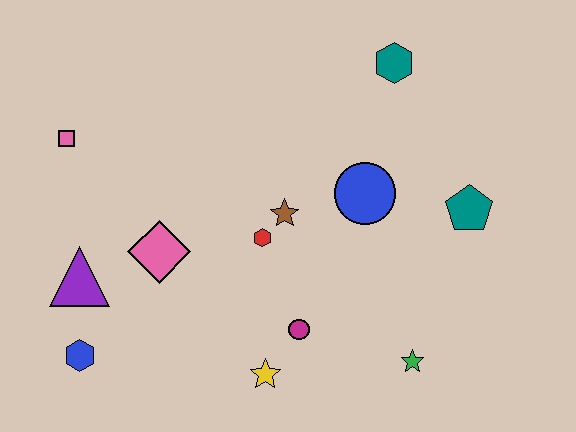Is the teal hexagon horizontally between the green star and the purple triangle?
Yes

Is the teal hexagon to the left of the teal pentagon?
Yes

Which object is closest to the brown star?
The red hexagon is closest to the brown star.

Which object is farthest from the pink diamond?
The teal pentagon is farthest from the pink diamond.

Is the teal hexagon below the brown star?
No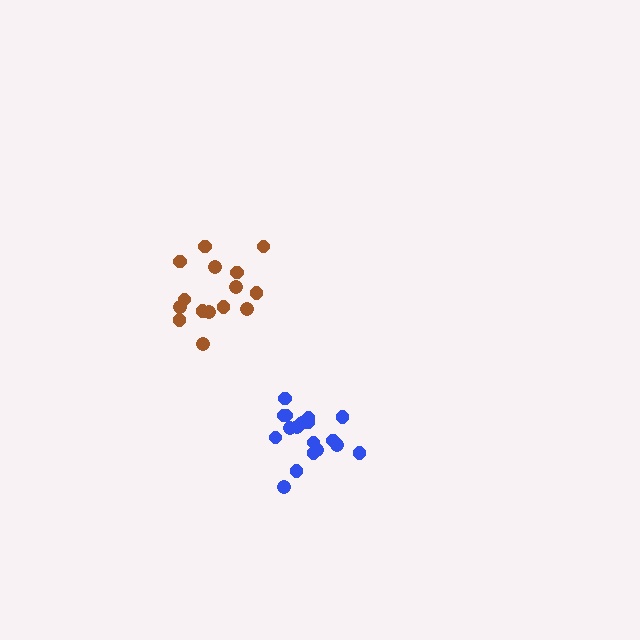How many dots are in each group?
Group 1: 18 dots, Group 2: 15 dots (33 total).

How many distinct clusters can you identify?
There are 2 distinct clusters.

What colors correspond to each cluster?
The clusters are colored: blue, brown.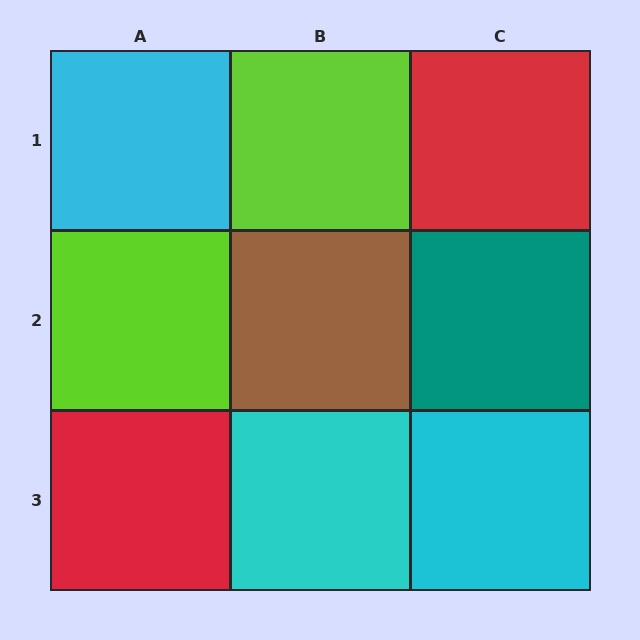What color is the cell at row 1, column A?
Cyan.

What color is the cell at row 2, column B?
Brown.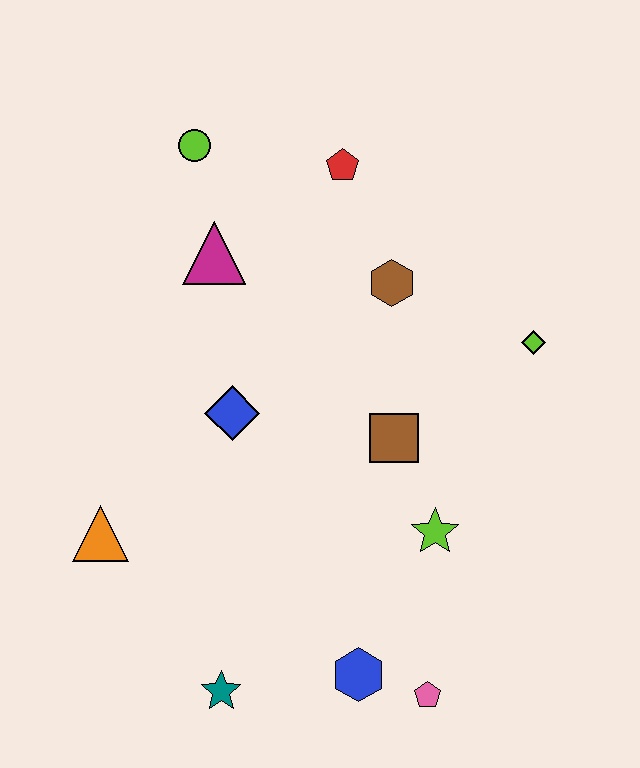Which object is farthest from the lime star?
The lime circle is farthest from the lime star.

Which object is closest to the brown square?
The lime star is closest to the brown square.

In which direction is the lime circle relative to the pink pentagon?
The lime circle is above the pink pentagon.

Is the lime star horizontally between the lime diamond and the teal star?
Yes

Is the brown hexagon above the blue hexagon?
Yes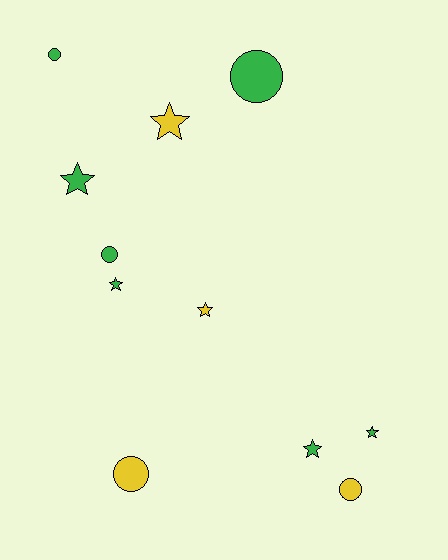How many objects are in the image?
There are 11 objects.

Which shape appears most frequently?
Star, with 6 objects.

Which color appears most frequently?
Green, with 7 objects.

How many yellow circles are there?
There are 2 yellow circles.